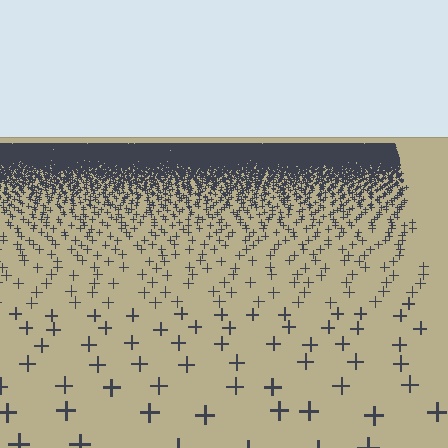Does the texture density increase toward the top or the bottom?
Density increases toward the top.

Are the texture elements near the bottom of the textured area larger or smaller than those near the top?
Larger. Near the bottom, elements are closer to the viewer and appear at a bigger on-screen size.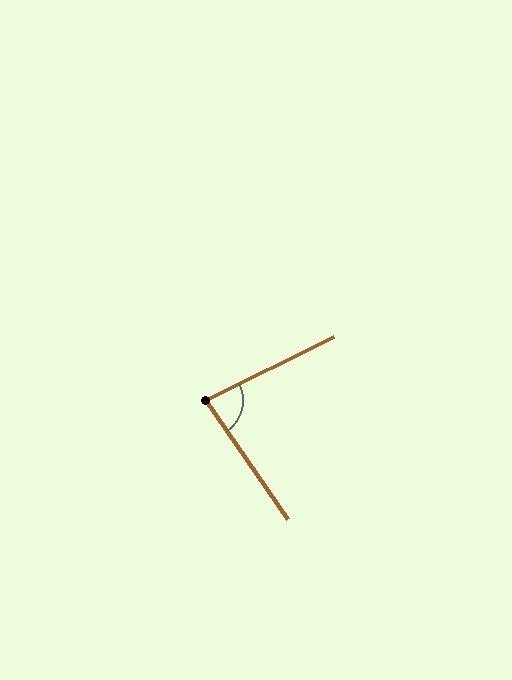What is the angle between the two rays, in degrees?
Approximately 82 degrees.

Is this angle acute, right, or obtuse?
It is acute.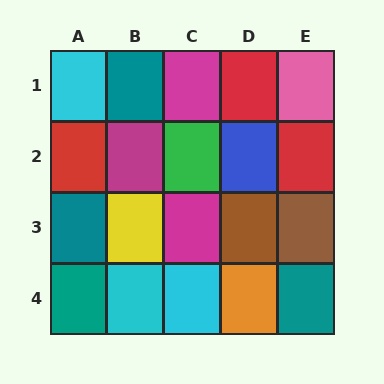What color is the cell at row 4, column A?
Teal.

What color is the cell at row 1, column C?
Magenta.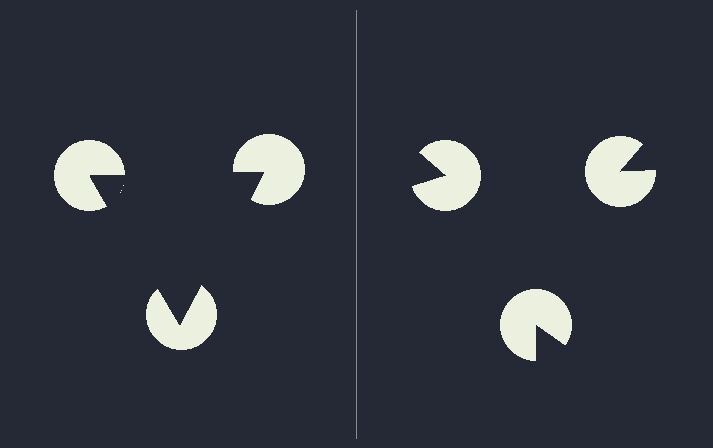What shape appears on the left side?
An illusory triangle.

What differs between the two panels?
The pac-man discs are positioned identically on both sides; only the wedge orientations differ. On the left they align to a triangle; on the right they are misaligned.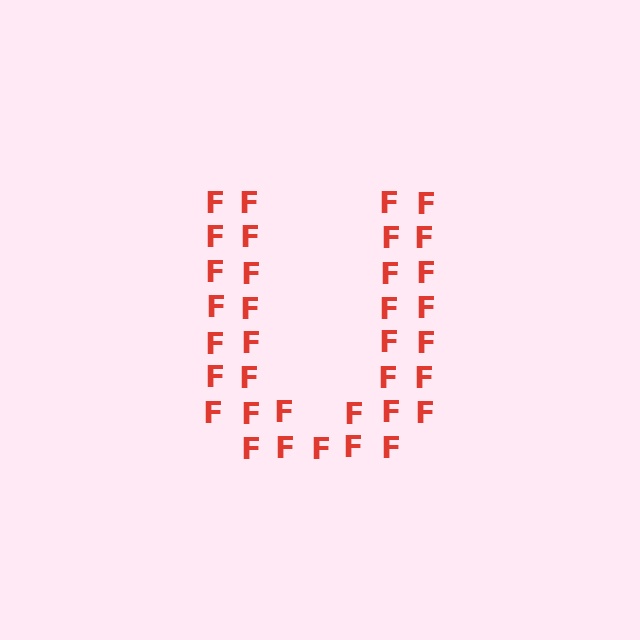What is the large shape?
The large shape is the letter U.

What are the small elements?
The small elements are letter F's.